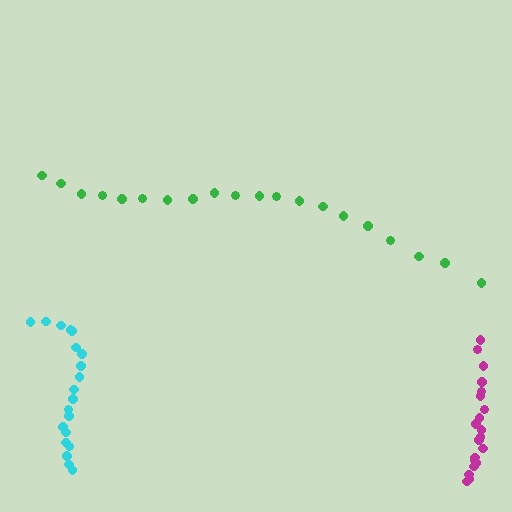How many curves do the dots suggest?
There are 3 distinct paths.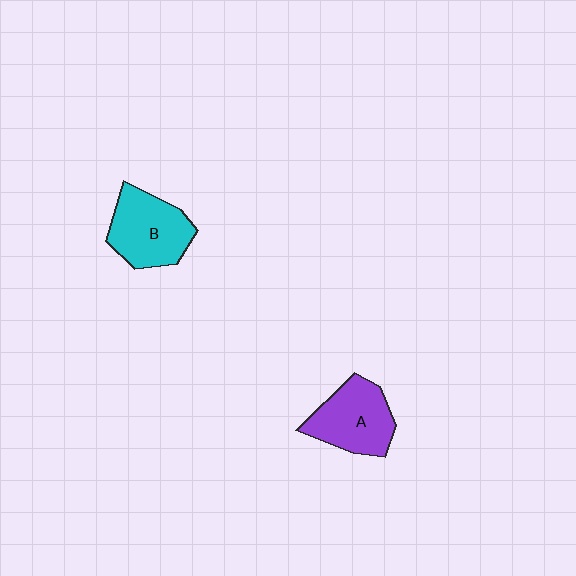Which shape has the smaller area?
Shape A (purple).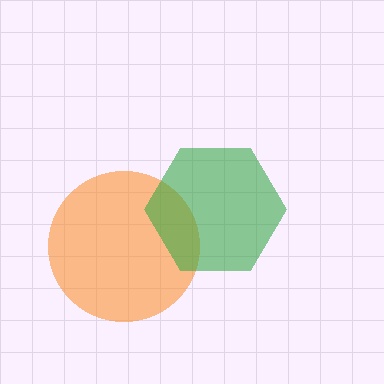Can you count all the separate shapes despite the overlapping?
Yes, there are 2 separate shapes.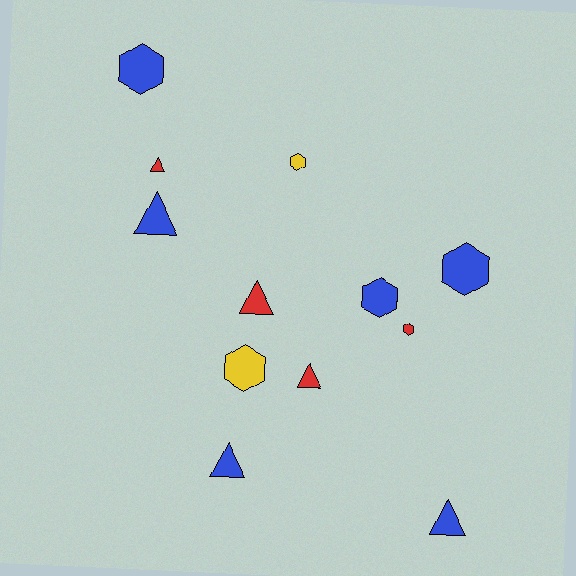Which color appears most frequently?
Blue, with 6 objects.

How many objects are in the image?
There are 12 objects.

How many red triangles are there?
There are 3 red triangles.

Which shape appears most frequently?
Hexagon, with 6 objects.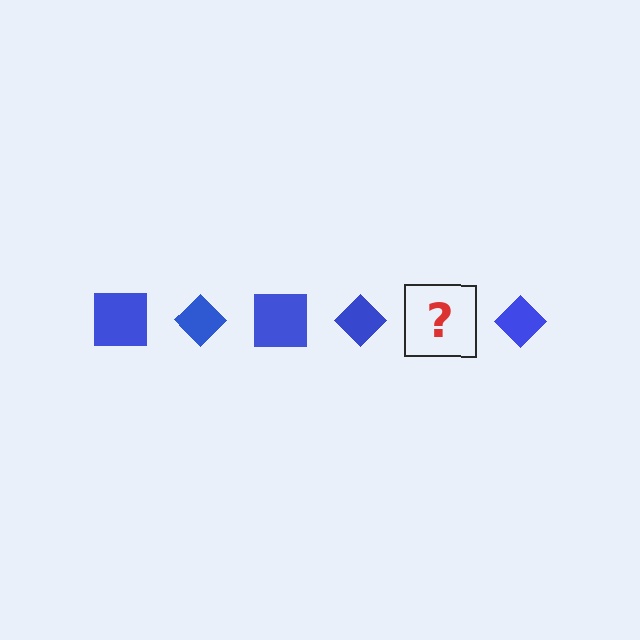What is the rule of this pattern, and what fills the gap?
The rule is that the pattern cycles through square, diamond shapes in blue. The gap should be filled with a blue square.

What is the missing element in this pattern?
The missing element is a blue square.